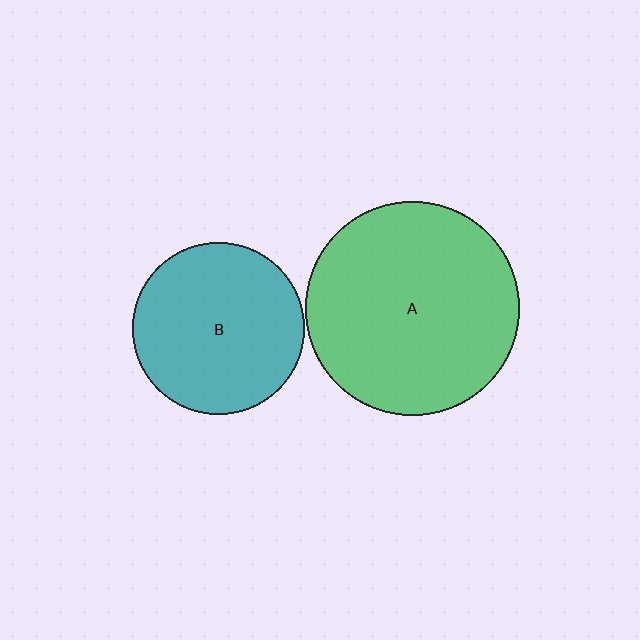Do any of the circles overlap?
No, none of the circles overlap.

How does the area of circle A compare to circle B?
Approximately 1.5 times.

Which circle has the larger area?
Circle A (green).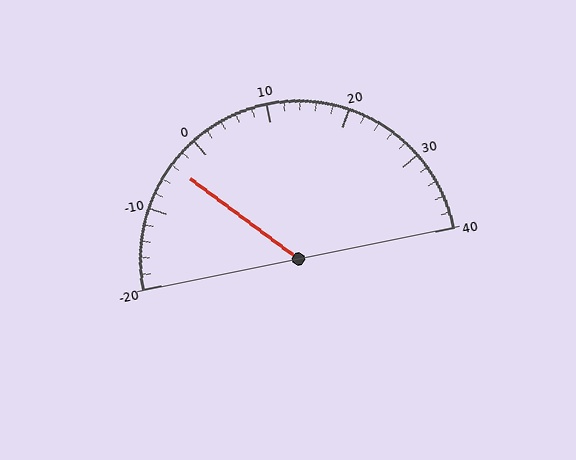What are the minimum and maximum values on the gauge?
The gauge ranges from -20 to 40.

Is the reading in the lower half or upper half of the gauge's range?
The reading is in the lower half of the range (-20 to 40).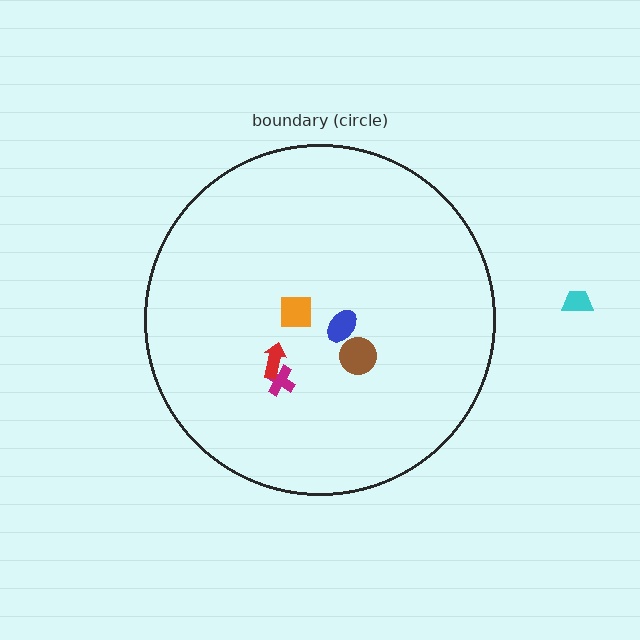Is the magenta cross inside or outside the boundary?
Inside.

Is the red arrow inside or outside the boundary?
Inside.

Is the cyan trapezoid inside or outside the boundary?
Outside.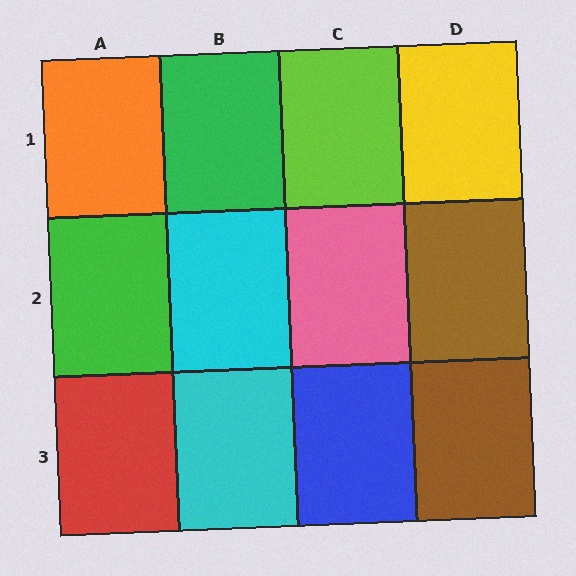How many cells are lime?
1 cell is lime.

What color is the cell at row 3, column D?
Brown.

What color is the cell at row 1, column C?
Lime.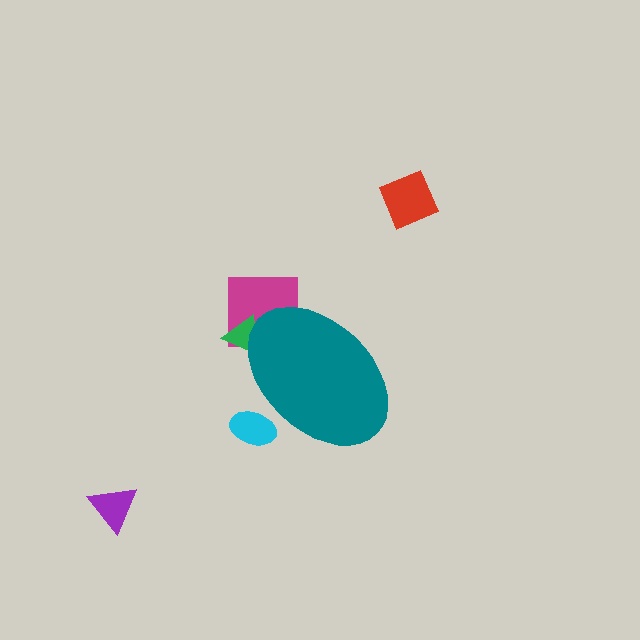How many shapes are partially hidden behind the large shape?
3 shapes are partially hidden.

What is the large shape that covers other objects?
A teal ellipse.